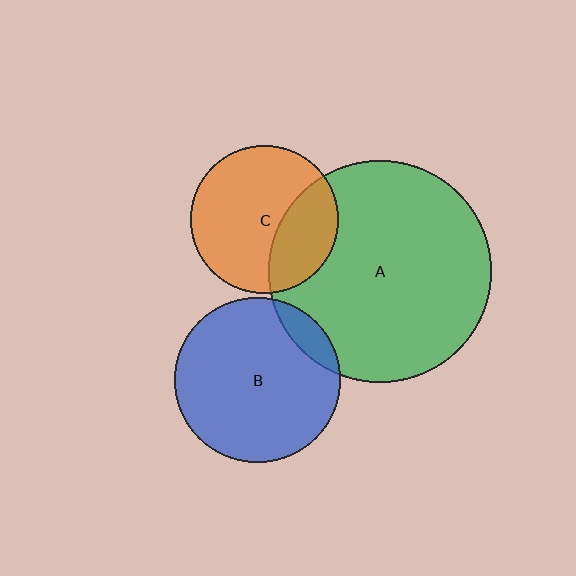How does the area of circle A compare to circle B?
Approximately 1.8 times.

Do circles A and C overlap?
Yes.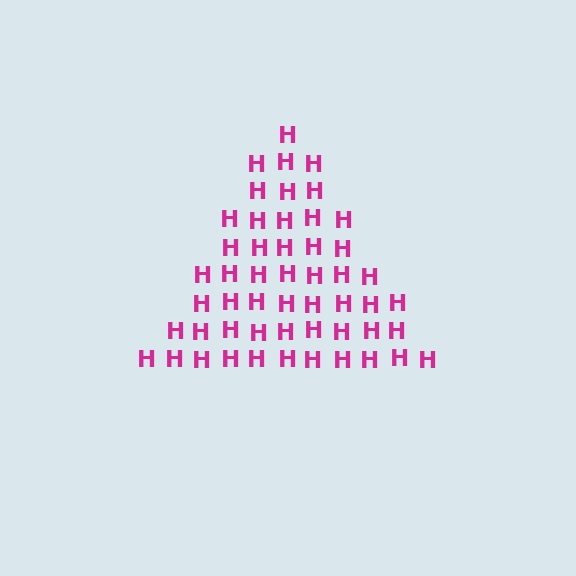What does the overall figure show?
The overall figure shows a triangle.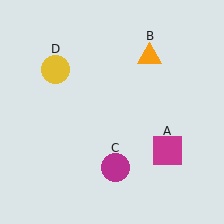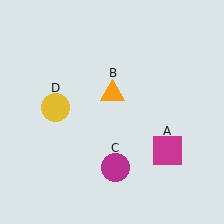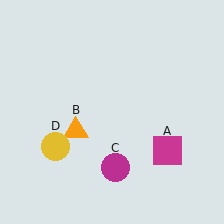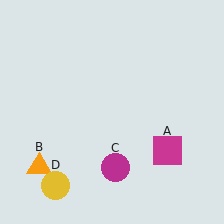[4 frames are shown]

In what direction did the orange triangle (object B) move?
The orange triangle (object B) moved down and to the left.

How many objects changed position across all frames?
2 objects changed position: orange triangle (object B), yellow circle (object D).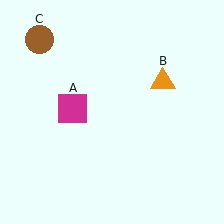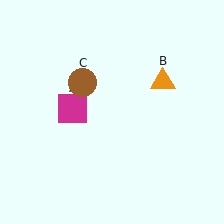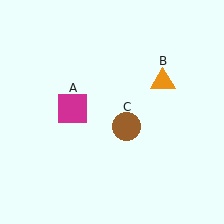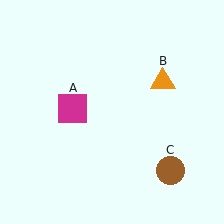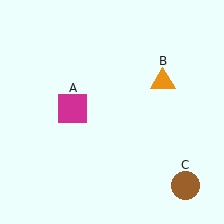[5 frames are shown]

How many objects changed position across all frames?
1 object changed position: brown circle (object C).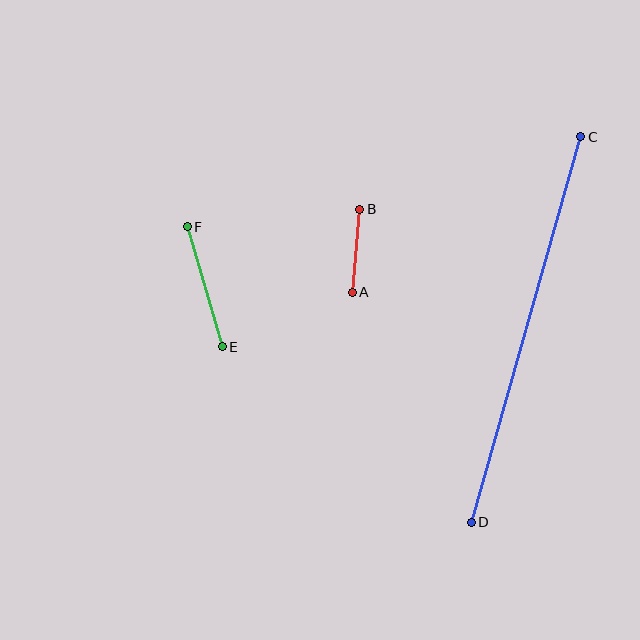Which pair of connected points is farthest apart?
Points C and D are farthest apart.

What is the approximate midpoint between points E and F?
The midpoint is at approximately (205, 287) pixels.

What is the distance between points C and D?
The distance is approximately 401 pixels.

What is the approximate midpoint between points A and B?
The midpoint is at approximately (356, 251) pixels.